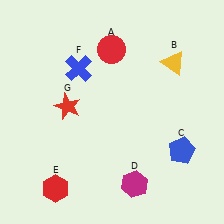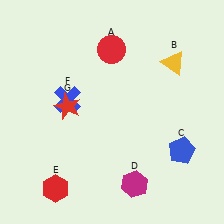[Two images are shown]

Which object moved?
The blue cross (F) moved down.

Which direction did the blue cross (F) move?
The blue cross (F) moved down.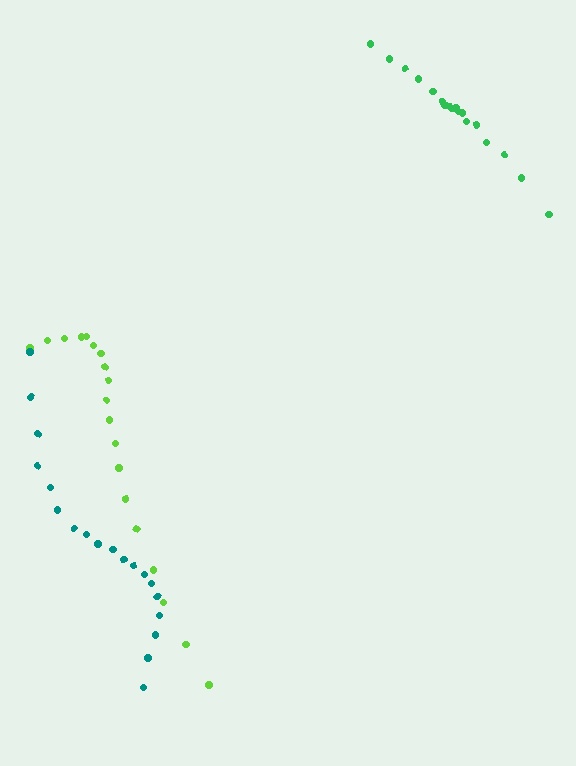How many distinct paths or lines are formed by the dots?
There are 3 distinct paths.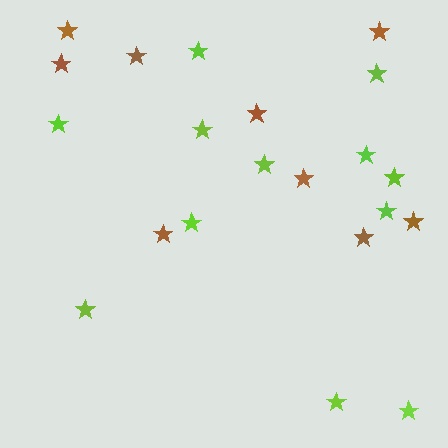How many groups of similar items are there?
There are 2 groups: one group of lime stars (12) and one group of brown stars (9).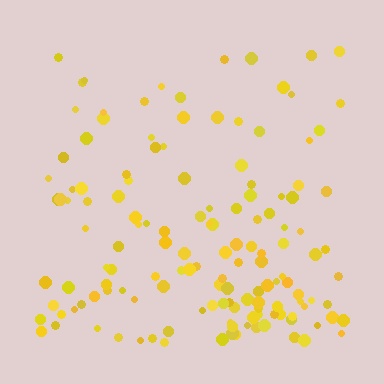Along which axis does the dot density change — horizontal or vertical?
Vertical.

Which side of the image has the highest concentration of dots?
The bottom.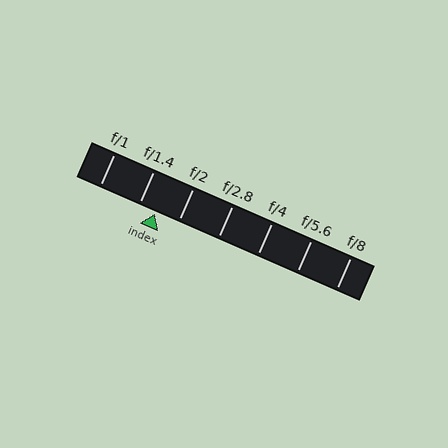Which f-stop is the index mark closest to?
The index mark is closest to f/1.4.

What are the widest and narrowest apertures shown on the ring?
The widest aperture shown is f/1 and the narrowest is f/8.